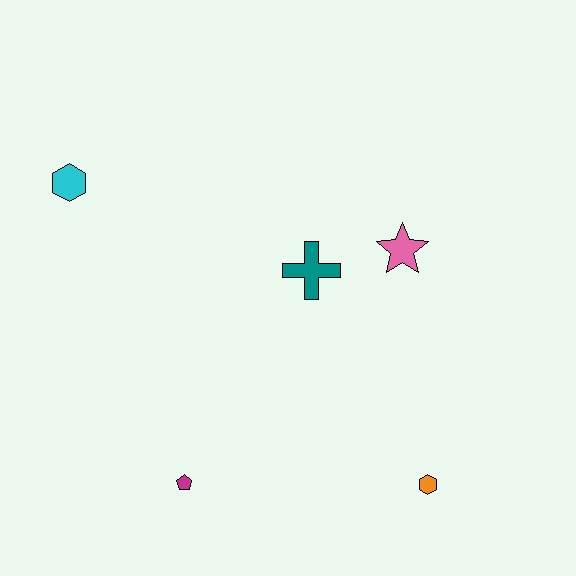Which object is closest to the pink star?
The teal cross is closest to the pink star.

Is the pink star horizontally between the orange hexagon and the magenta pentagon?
Yes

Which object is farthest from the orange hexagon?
The cyan hexagon is farthest from the orange hexagon.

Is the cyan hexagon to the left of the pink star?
Yes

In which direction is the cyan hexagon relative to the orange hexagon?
The cyan hexagon is to the left of the orange hexagon.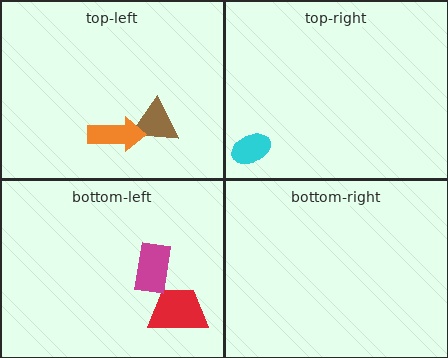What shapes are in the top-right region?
The cyan ellipse.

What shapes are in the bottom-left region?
The red trapezoid, the magenta rectangle.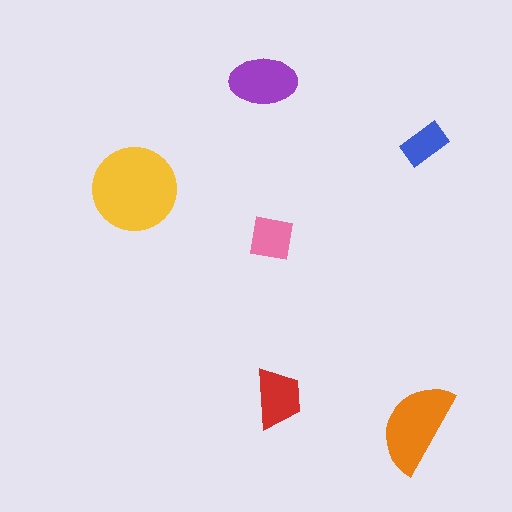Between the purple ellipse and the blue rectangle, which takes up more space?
The purple ellipse.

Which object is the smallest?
The blue rectangle.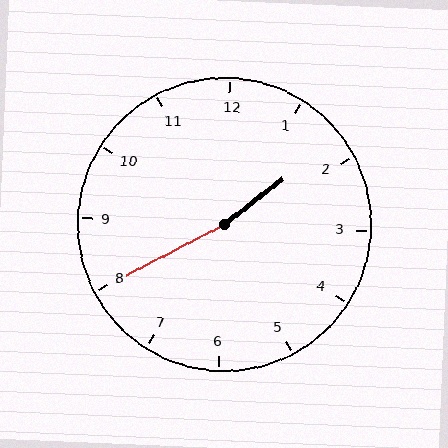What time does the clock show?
1:40.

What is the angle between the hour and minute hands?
Approximately 170 degrees.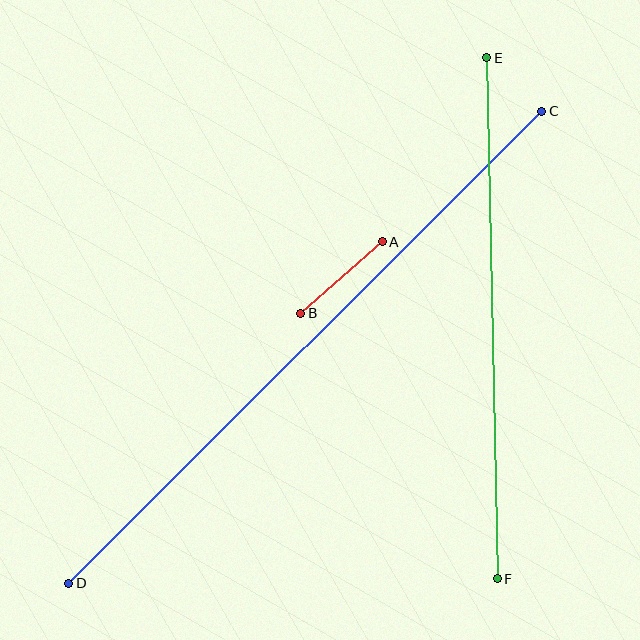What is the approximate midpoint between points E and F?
The midpoint is at approximately (492, 318) pixels.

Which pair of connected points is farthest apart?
Points C and D are farthest apart.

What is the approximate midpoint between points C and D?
The midpoint is at approximately (305, 347) pixels.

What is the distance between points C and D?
The distance is approximately 668 pixels.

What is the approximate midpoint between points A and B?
The midpoint is at approximately (341, 277) pixels.